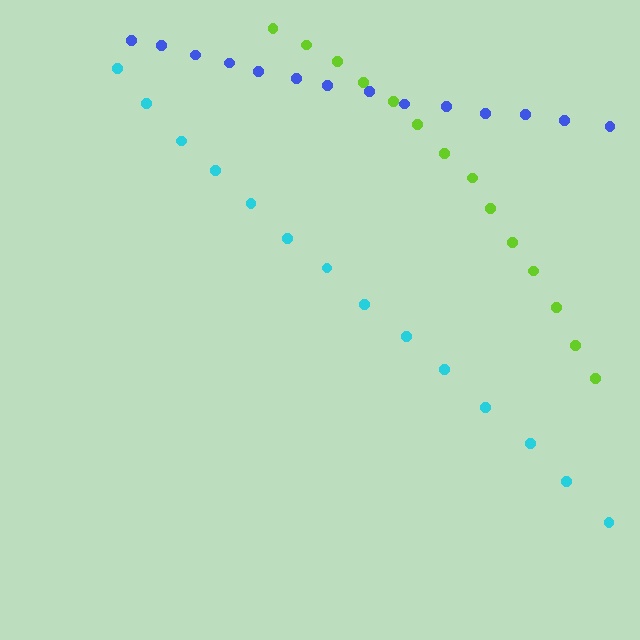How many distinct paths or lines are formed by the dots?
There are 3 distinct paths.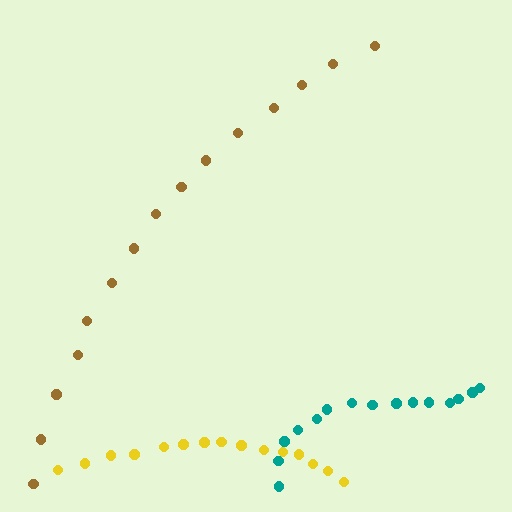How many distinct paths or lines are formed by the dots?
There are 3 distinct paths.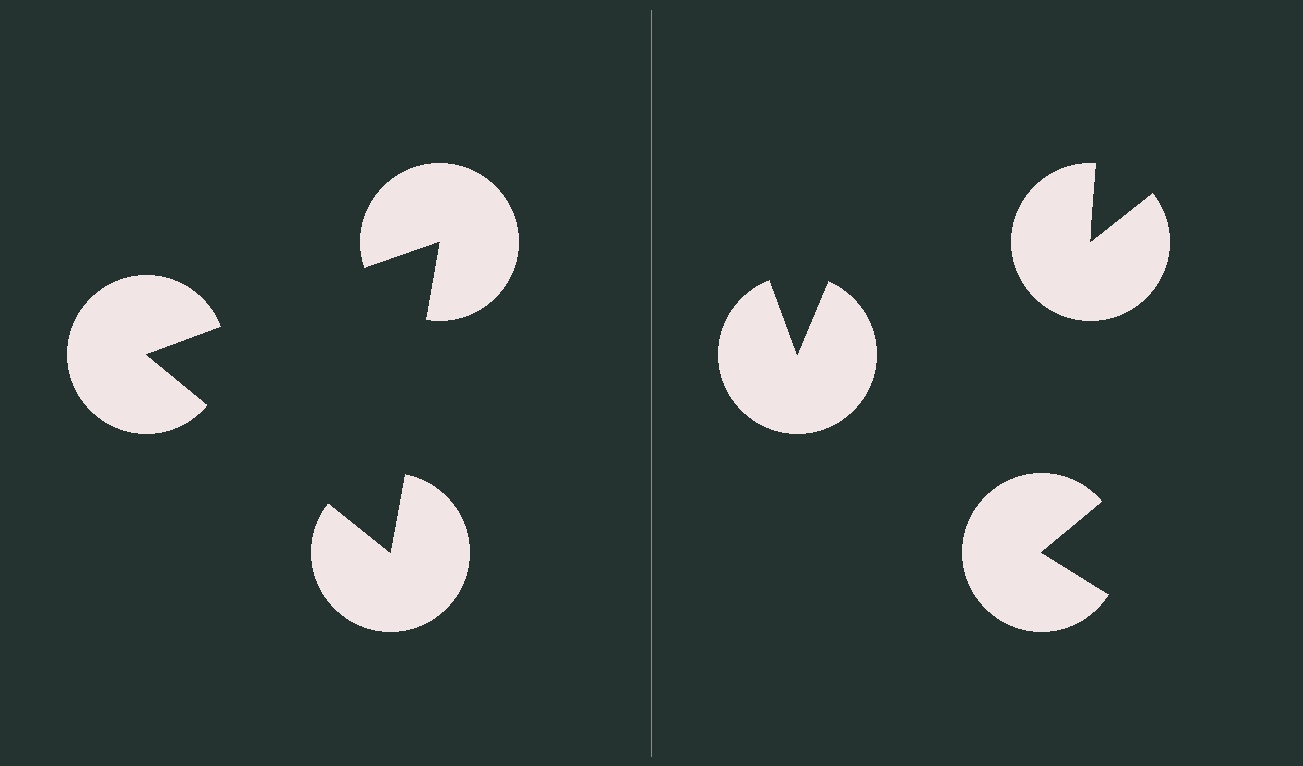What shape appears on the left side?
An illusory triangle.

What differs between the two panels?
The pac-man discs are positioned identically on both sides; only the wedge orientations differ. On the left they align to a triangle; on the right they are misaligned.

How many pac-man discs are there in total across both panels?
6 — 3 on each side.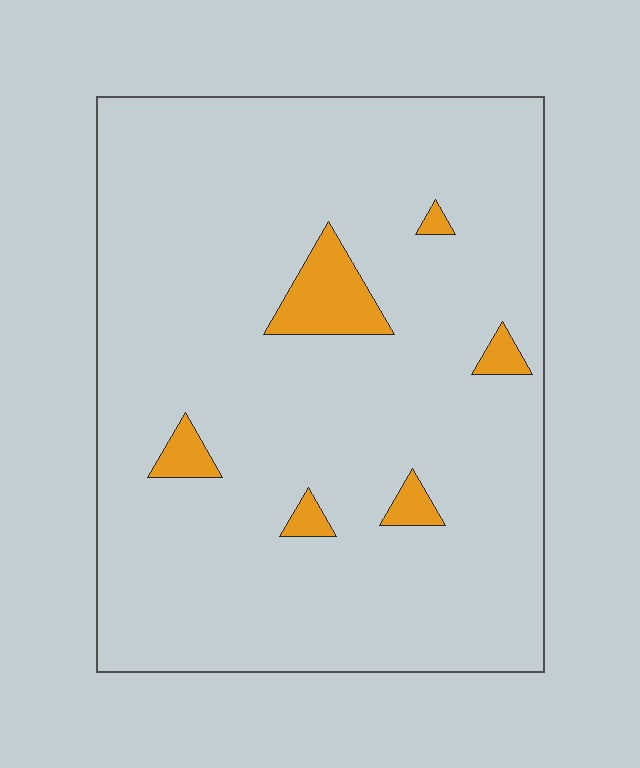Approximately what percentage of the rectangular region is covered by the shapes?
Approximately 5%.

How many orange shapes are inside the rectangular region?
6.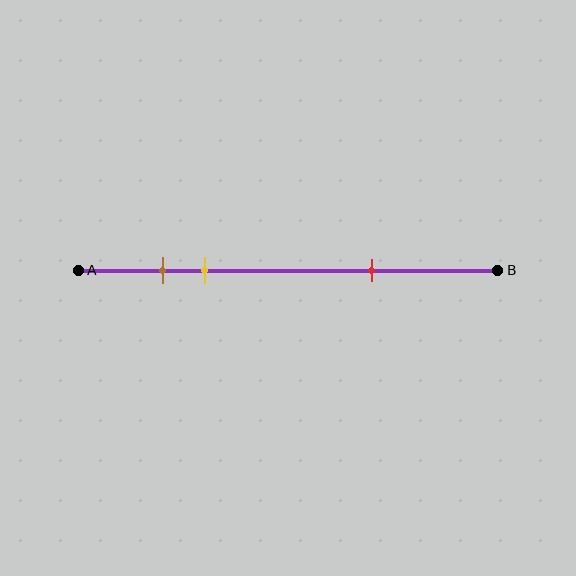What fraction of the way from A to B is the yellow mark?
The yellow mark is approximately 30% (0.3) of the way from A to B.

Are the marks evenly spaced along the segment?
No, the marks are not evenly spaced.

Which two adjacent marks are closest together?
The brown and yellow marks are the closest adjacent pair.